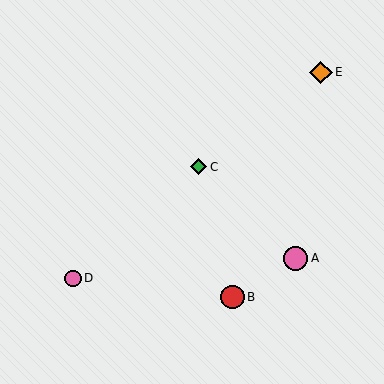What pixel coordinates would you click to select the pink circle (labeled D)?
Click at (73, 278) to select the pink circle D.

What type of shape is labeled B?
Shape B is a red circle.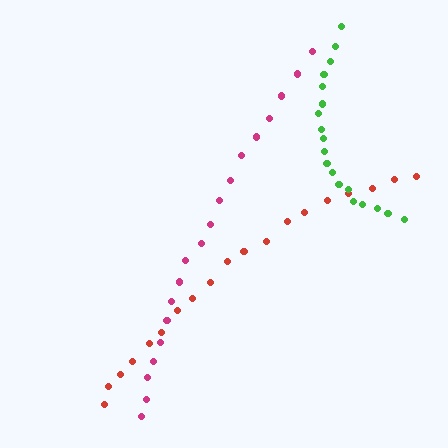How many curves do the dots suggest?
There are 3 distinct paths.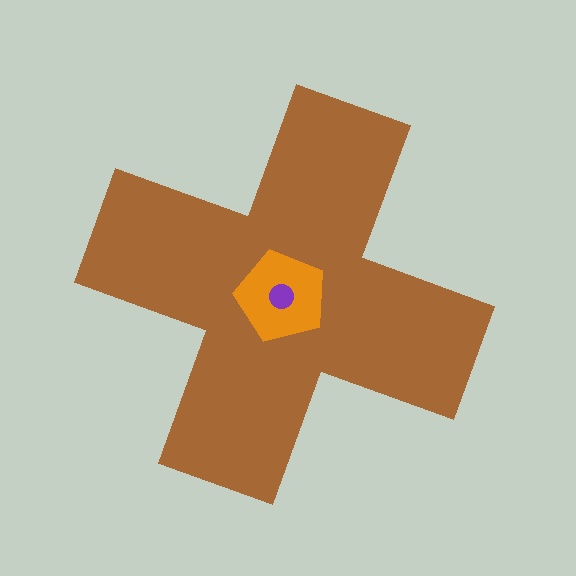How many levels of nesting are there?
3.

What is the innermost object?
The purple circle.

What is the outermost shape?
The brown cross.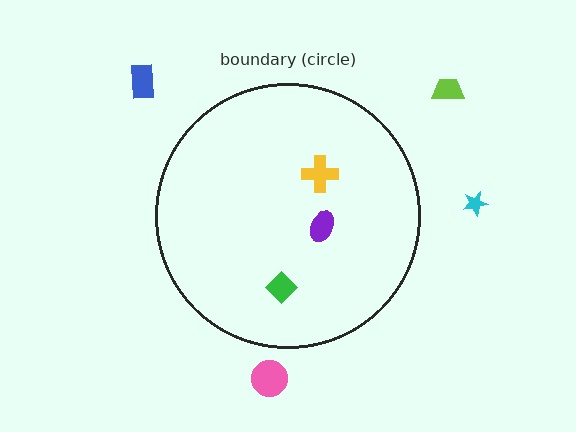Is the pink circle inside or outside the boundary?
Outside.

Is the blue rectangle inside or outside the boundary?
Outside.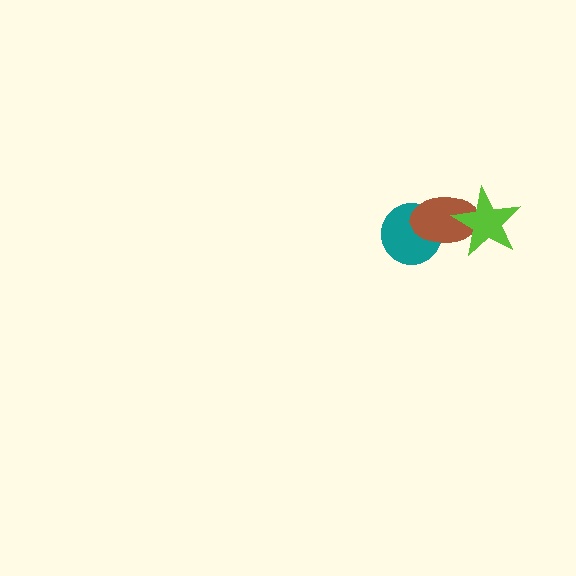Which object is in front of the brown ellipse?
The lime star is in front of the brown ellipse.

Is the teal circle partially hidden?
Yes, it is partially covered by another shape.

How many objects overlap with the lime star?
1 object overlaps with the lime star.